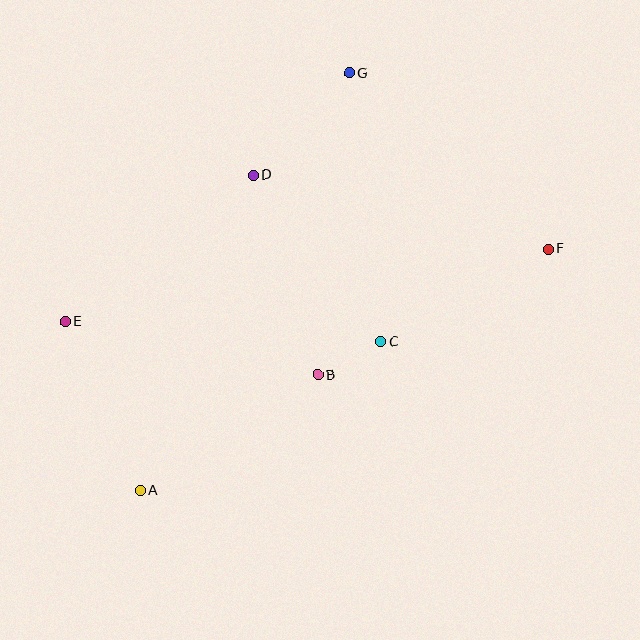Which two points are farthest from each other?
Points E and F are farthest from each other.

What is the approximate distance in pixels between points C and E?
The distance between C and E is approximately 317 pixels.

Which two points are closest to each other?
Points B and C are closest to each other.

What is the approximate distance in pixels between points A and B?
The distance between A and B is approximately 212 pixels.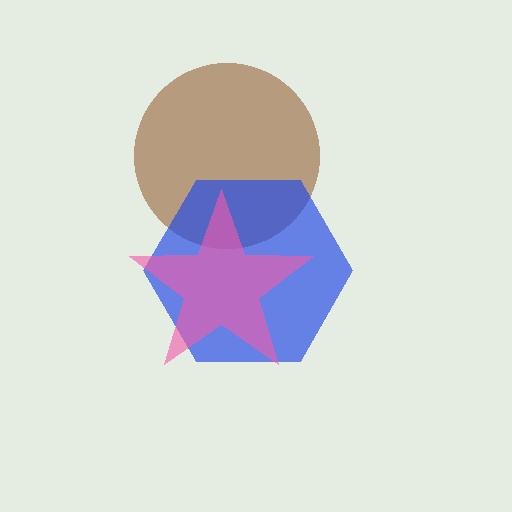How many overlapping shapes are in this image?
There are 3 overlapping shapes in the image.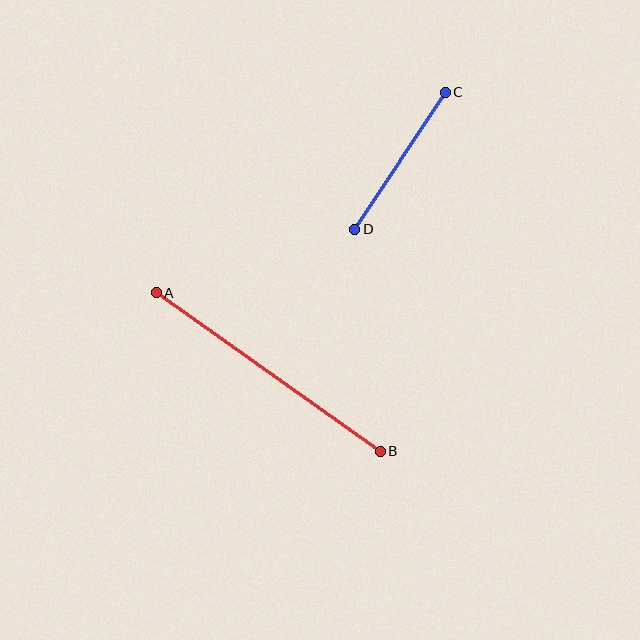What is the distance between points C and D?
The distance is approximately 164 pixels.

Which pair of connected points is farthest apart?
Points A and B are farthest apart.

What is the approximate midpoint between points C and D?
The midpoint is at approximately (400, 161) pixels.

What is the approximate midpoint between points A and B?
The midpoint is at approximately (268, 372) pixels.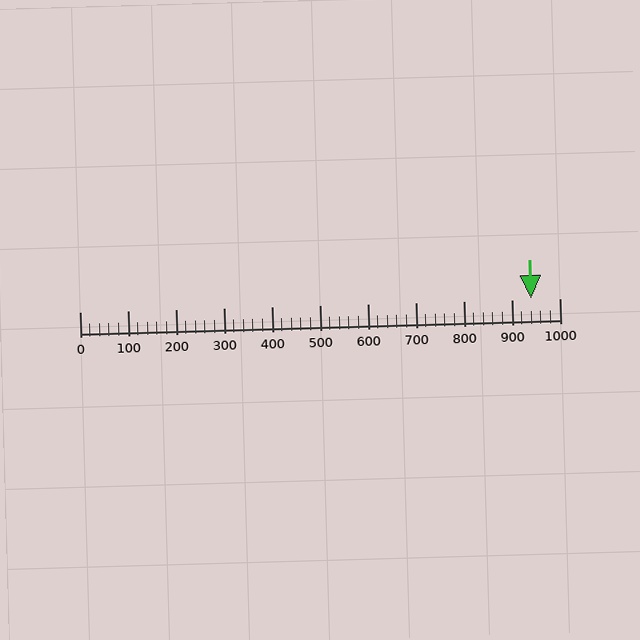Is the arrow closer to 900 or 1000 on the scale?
The arrow is closer to 900.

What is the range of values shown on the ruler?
The ruler shows values from 0 to 1000.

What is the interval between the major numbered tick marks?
The major tick marks are spaced 100 units apart.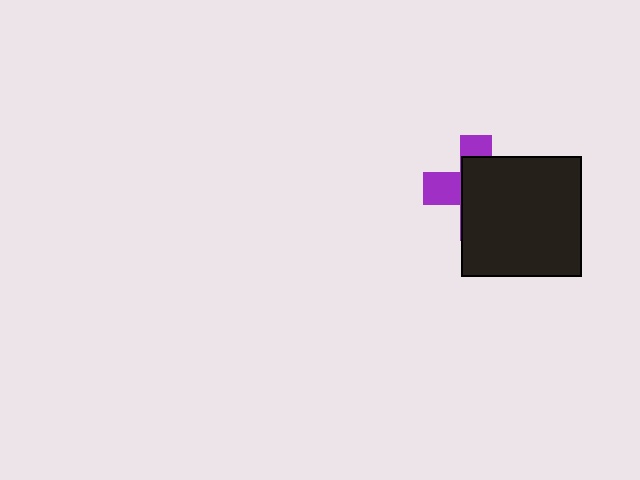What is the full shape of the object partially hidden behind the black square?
The partially hidden object is a purple cross.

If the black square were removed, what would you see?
You would see the complete purple cross.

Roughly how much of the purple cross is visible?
A small part of it is visible (roughly 34%).